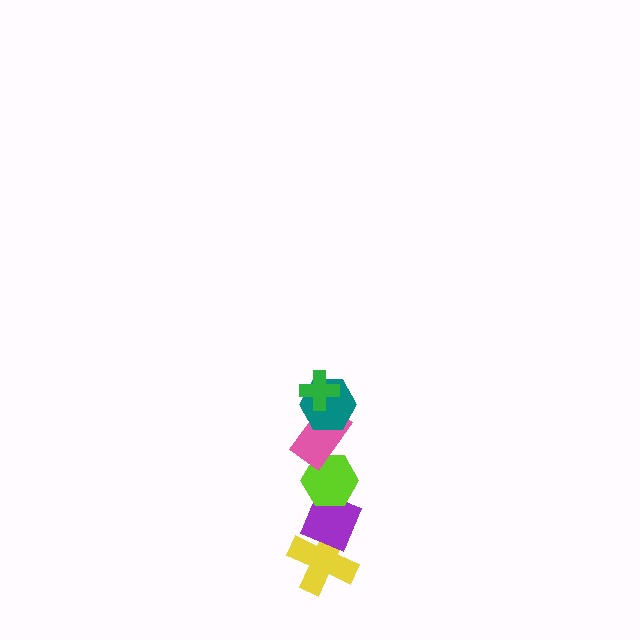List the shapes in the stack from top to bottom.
From top to bottom: the green cross, the teal hexagon, the pink rectangle, the lime hexagon, the purple diamond, the yellow cross.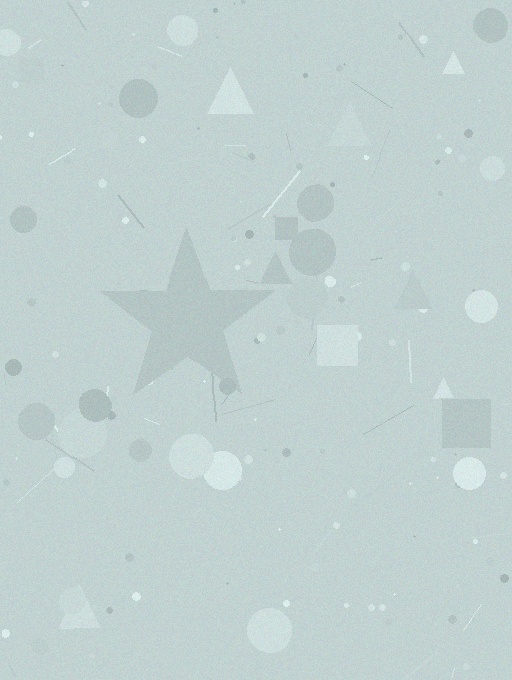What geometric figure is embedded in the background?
A star is embedded in the background.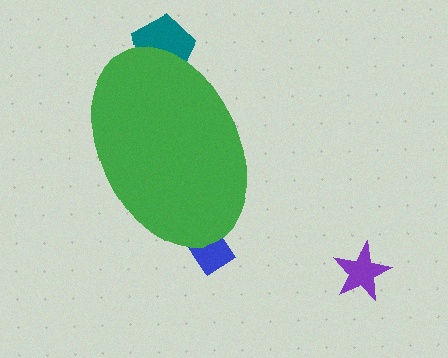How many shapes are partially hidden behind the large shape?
2 shapes are partially hidden.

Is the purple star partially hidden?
No, the purple star is fully visible.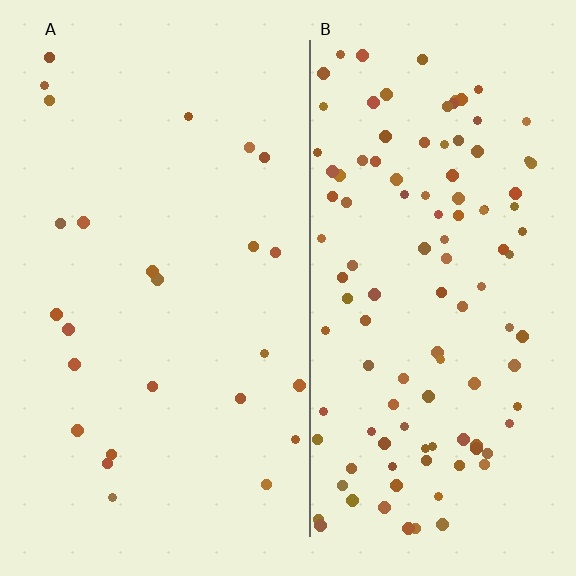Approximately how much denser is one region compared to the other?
Approximately 4.5× — region B over region A.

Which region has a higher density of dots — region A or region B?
B (the right).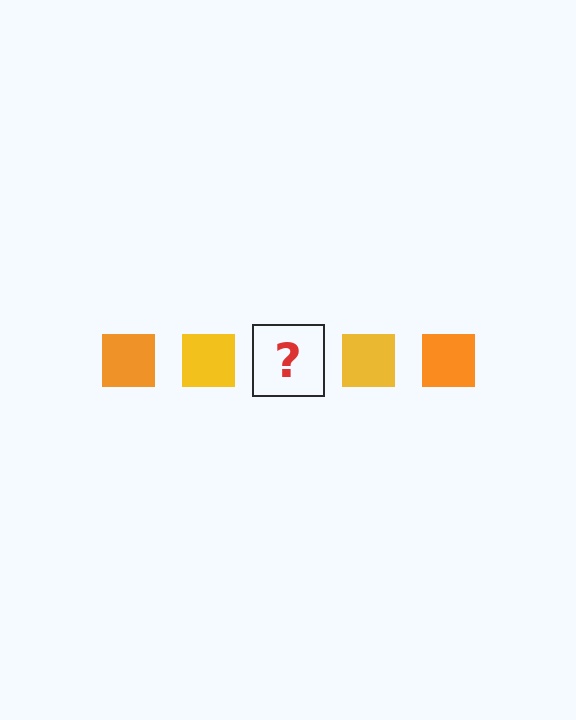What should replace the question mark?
The question mark should be replaced with an orange square.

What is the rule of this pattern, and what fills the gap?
The rule is that the pattern cycles through orange, yellow squares. The gap should be filled with an orange square.